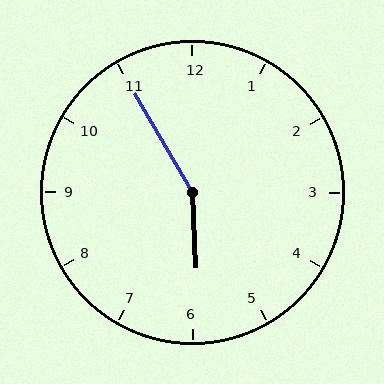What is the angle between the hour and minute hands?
Approximately 152 degrees.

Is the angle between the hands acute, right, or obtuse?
It is obtuse.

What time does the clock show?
5:55.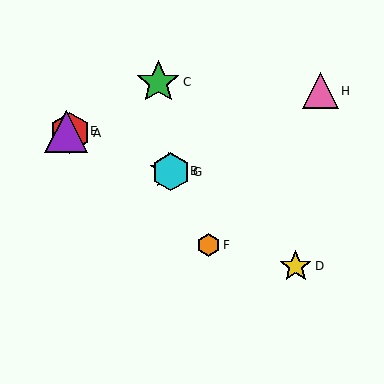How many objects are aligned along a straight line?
4 objects (A, B, E, G) are aligned along a straight line.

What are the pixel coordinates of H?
Object H is at (320, 91).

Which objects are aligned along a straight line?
Objects A, B, E, G are aligned along a straight line.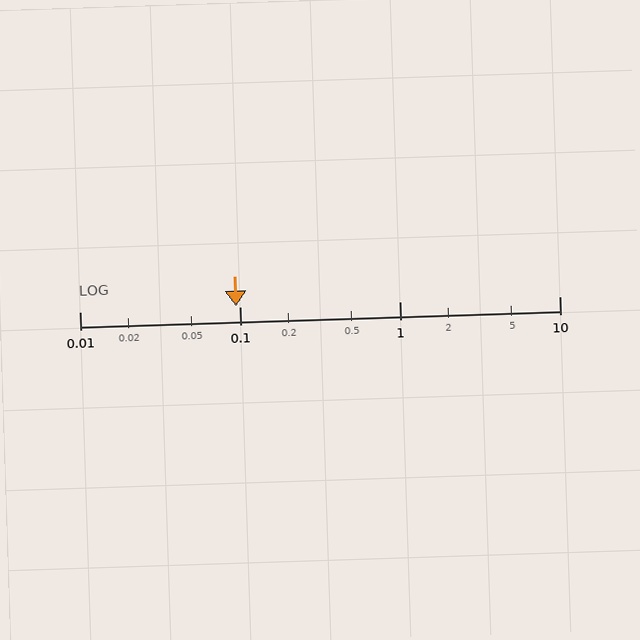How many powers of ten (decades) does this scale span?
The scale spans 3 decades, from 0.01 to 10.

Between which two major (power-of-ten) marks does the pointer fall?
The pointer is between 0.01 and 0.1.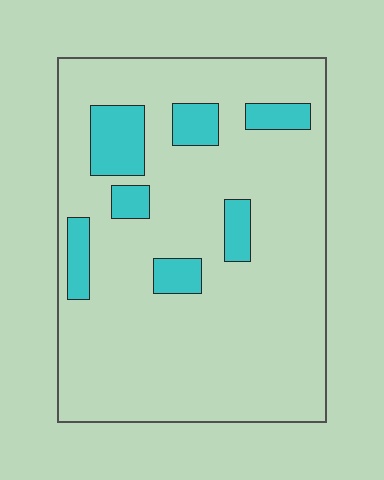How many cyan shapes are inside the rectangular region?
7.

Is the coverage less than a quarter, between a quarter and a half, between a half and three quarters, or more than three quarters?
Less than a quarter.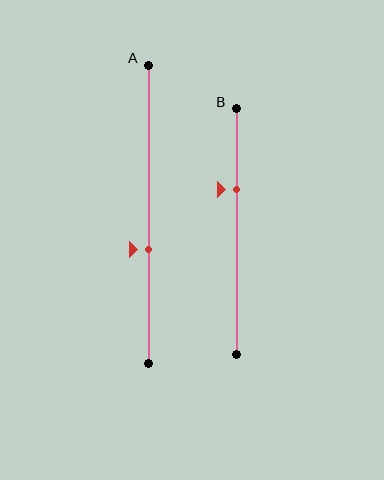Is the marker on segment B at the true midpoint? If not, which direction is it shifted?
No, the marker on segment B is shifted upward by about 17% of the segment length.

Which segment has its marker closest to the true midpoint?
Segment A has its marker closest to the true midpoint.